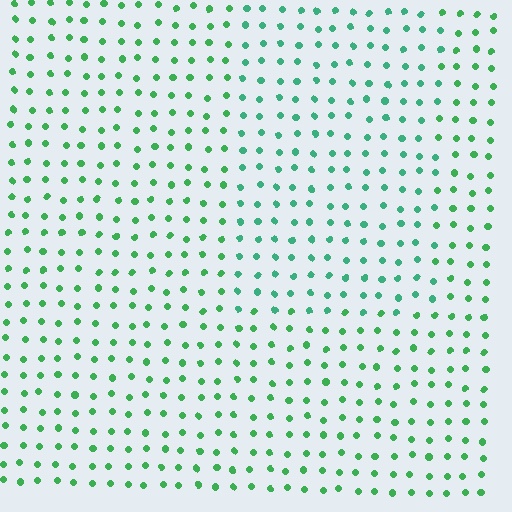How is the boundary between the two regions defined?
The boundary is defined purely by a slight shift in hue (about 24 degrees). Spacing, size, and orientation are identical on both sides.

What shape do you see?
I see a rectangle.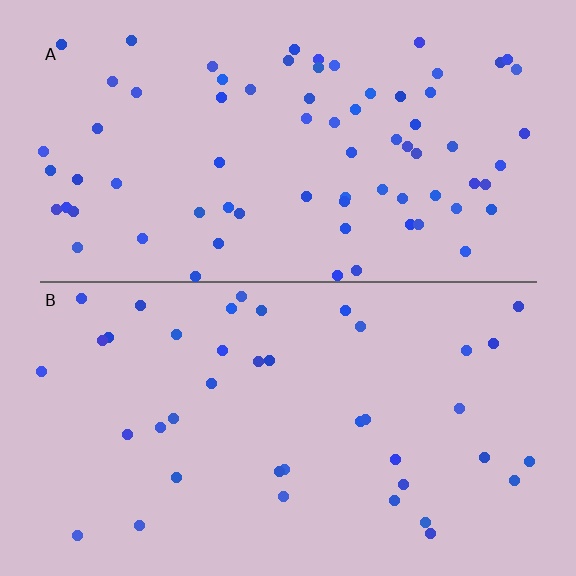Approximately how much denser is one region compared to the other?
Approximately 1.8× — region A over region B.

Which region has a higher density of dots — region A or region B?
A (the top).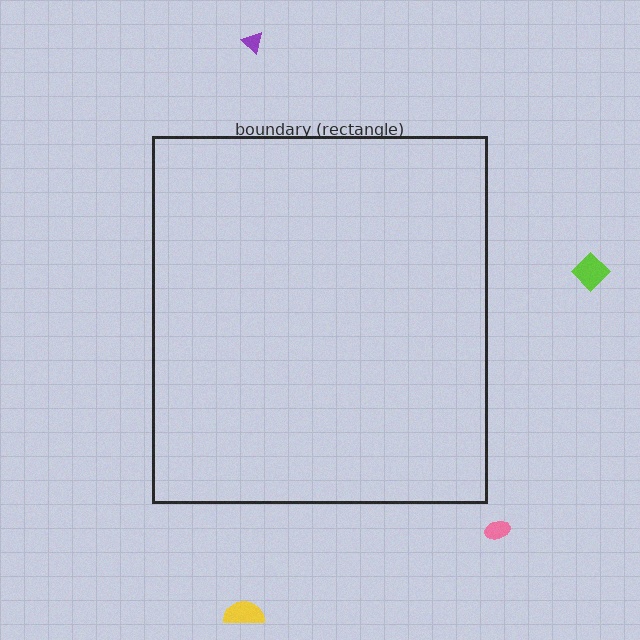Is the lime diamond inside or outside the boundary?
Outside.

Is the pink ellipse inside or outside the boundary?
Outside.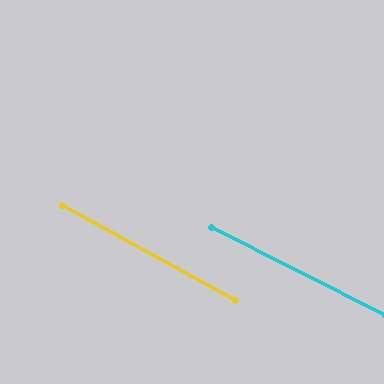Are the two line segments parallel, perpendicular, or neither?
Parallel — their directions differ by only 1.6°.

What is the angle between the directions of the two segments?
Approximately 2 degrees.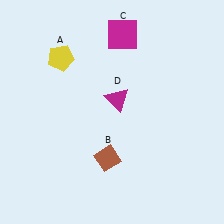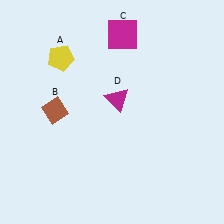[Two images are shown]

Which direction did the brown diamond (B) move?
The brown diamond (B) moved left.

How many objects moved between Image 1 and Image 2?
1 object moved between the two images.